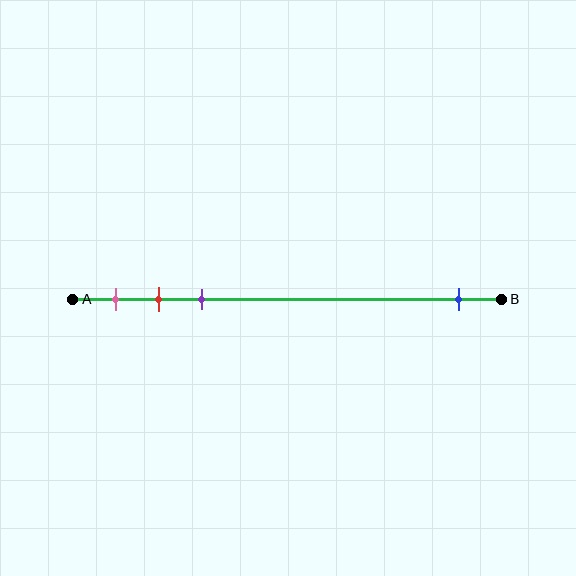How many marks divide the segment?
There are 4 marks dividing the segment.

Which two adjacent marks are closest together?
The red and purple marks are the closest adjacent pair.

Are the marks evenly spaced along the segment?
No, the marks are not evenly spaced.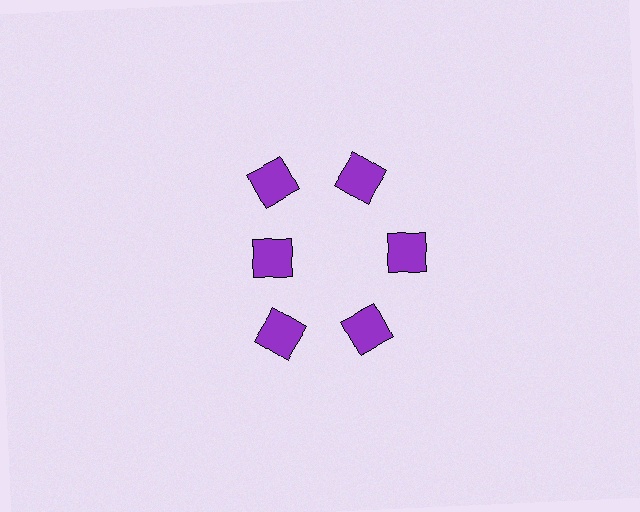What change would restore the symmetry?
The symmetry would be restored by moving it outward, back onto the ring so that all 6 squares sit at equal angles and equal distance from the center.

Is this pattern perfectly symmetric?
No. The 6 purple squares are arranged in a ring, but one element near the 9 o'clock position is pulled inward toward the center, breaking the 6-fold rotational symmetry.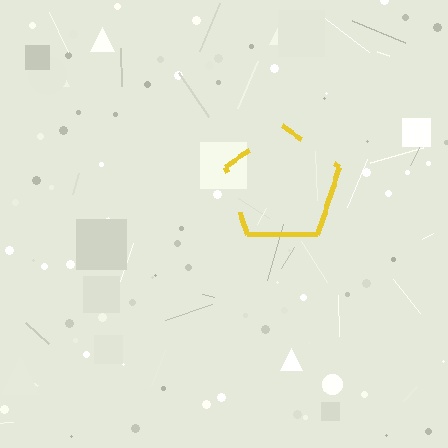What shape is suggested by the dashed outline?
The dashed outline suggests a pentagon.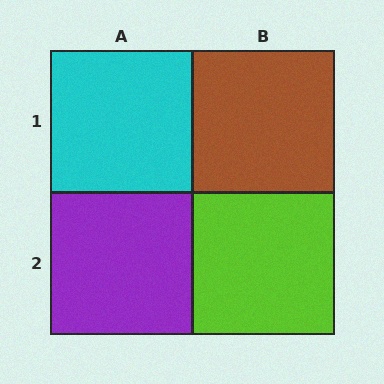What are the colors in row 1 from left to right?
Cyan, brown.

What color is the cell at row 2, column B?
Lime.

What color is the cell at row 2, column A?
Purple.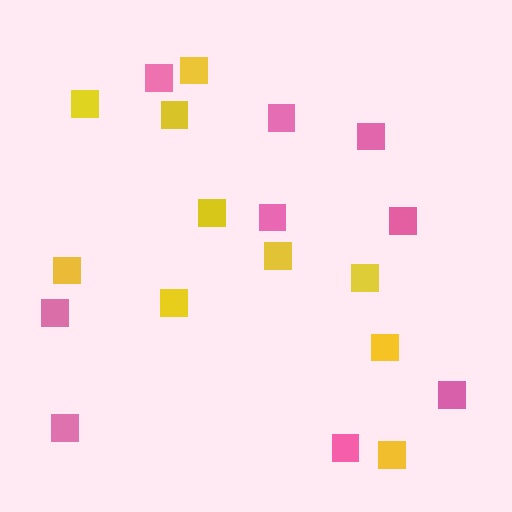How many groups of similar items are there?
There are 2 groups: one group of yellow squares (10) and one group of pink squares (9).